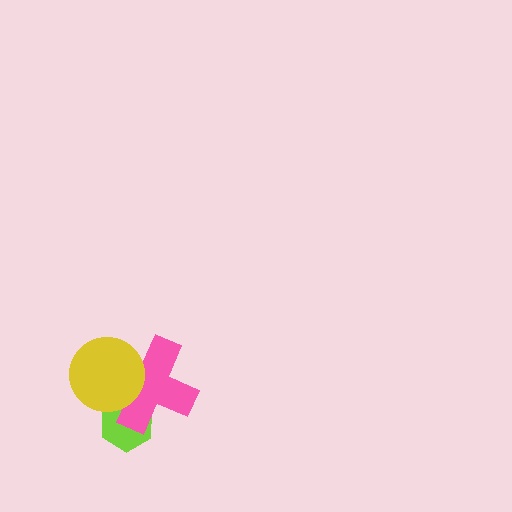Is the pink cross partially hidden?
Yes, it is partially covered by another shape.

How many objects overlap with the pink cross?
2 objects overlap with the pink cross.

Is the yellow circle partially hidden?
No, no other shape covers it.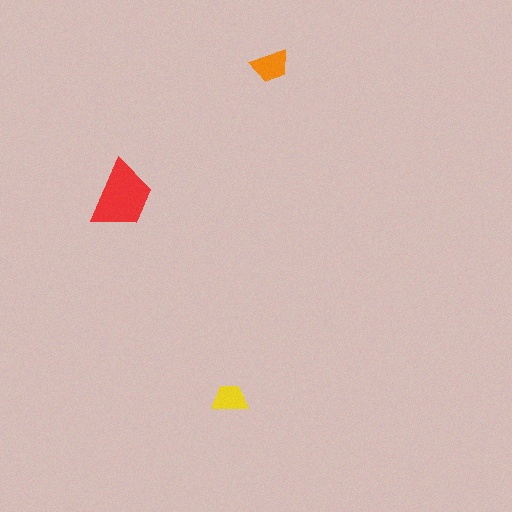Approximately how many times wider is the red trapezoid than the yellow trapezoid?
About 2 times wider.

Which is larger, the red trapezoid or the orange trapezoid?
The red one.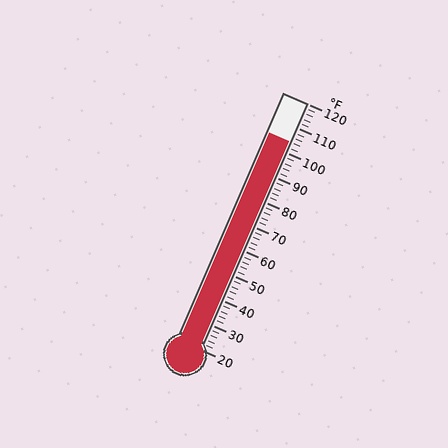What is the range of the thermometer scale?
The thermometer scale ranges from 20°F to 120°F.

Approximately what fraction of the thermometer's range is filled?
The thermometer is filled to approximately 85% of its range.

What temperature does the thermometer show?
The thermometer shows approximately 104°F.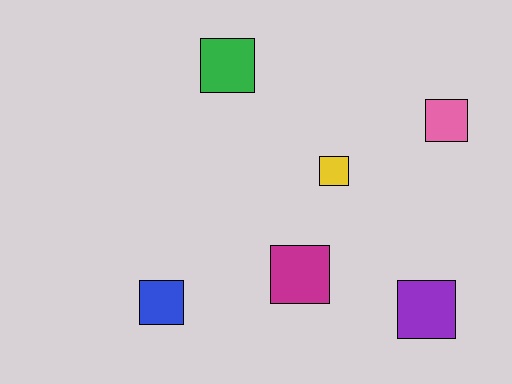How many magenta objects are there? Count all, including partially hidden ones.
There is 1 magenta object.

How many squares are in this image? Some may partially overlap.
There are 6 squares.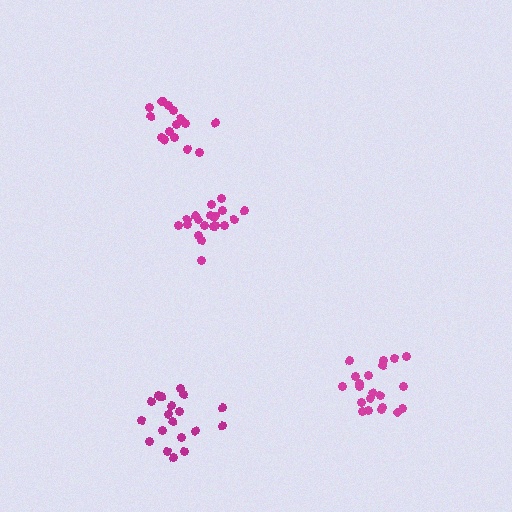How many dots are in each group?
Group 1: 20 dots, Group 2: 15 dots, Group 3: 21 dots, Group 4: 20 dots (76 total).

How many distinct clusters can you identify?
There are 4 distinct clusters.